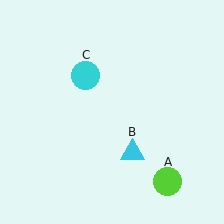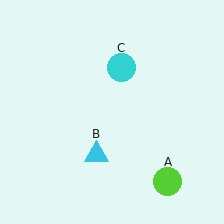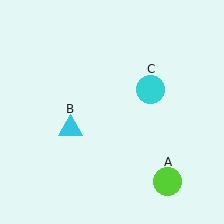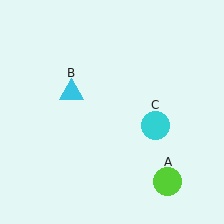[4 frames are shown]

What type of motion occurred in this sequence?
The cyan triangle (object B), cyan circle (object C) rotated clockwise around the center of the scene.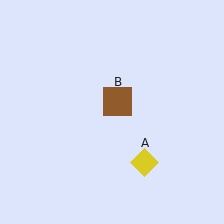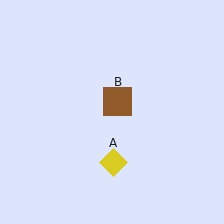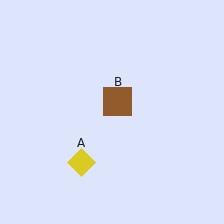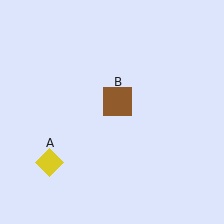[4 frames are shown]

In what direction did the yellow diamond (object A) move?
The yellow diamond (object A) moved left.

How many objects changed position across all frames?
1 object changed position: yellow diamond (object A).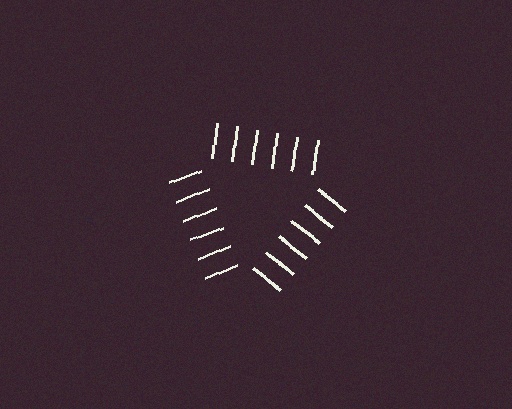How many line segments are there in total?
18 — 6 along each of the 3 edges.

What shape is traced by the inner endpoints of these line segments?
An illusory triangle — the line segments terminate on its edges but no continuous stroke is drawn.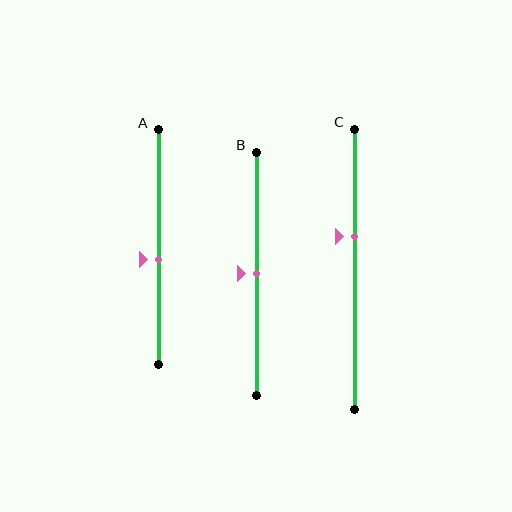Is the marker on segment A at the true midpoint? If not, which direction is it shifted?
No, the marker on segment A is shifted downward by about 5% of the segment length.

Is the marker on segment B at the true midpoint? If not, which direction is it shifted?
Yes, the marker on segment B is at the true midpoint.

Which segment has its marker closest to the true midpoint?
Segment B has its marker closest to the true midpoint.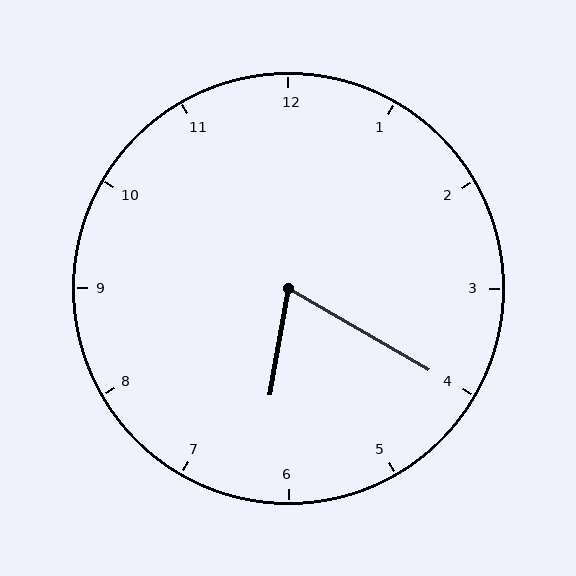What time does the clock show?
6:20.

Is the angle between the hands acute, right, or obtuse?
It is acute.